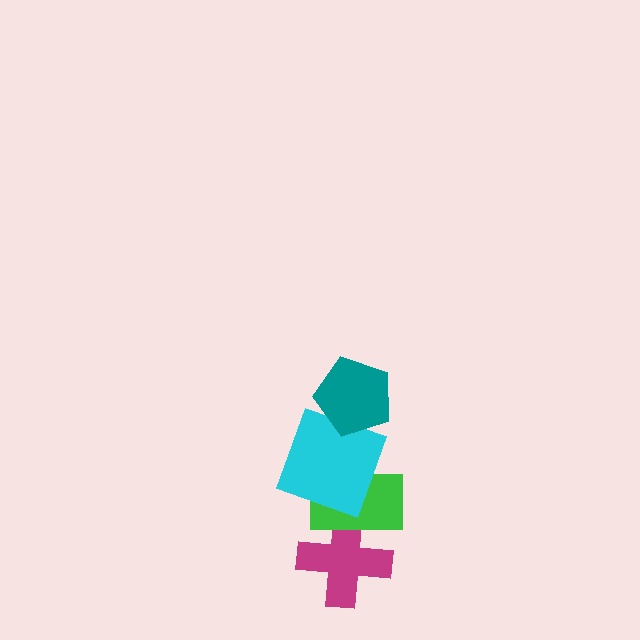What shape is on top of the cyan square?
The teal pentagon is on top of the cyan square.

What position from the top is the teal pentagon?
The teal pentagon is 1st from the top.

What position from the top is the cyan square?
The cyan square is 2nd from the top.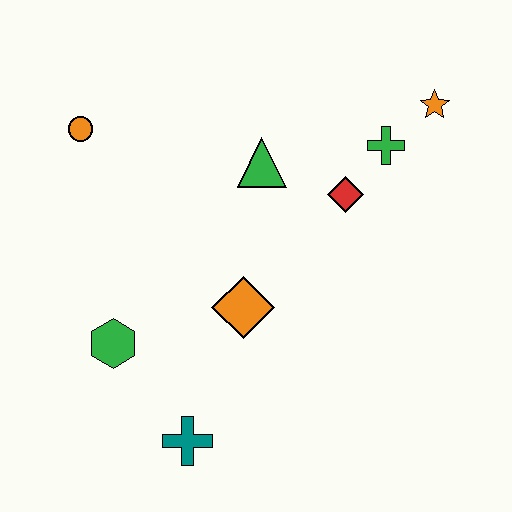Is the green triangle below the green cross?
Yes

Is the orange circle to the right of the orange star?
No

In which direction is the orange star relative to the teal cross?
The orange star is above the teal cross.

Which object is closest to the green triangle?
The red diamond is closest to the green triangle.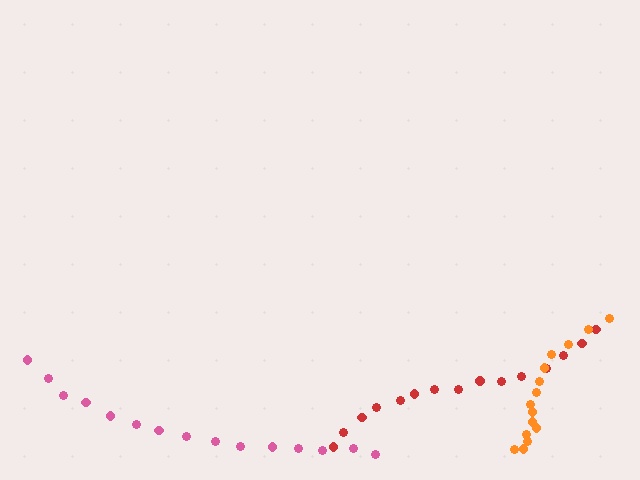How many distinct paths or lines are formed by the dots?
There are 3 distinct paths.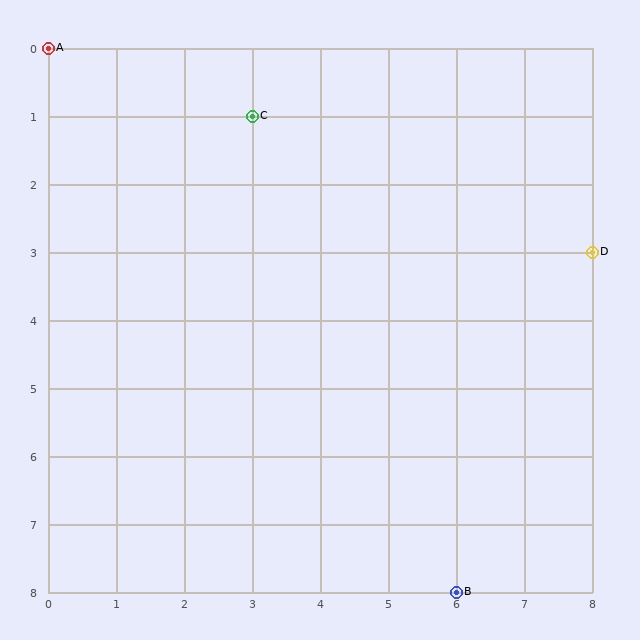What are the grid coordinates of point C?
Point C is at grid coordinates (3, 1).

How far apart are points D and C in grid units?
Points D and C are 5 columns and 2 rows apart (about 5.4 grid units diagonally).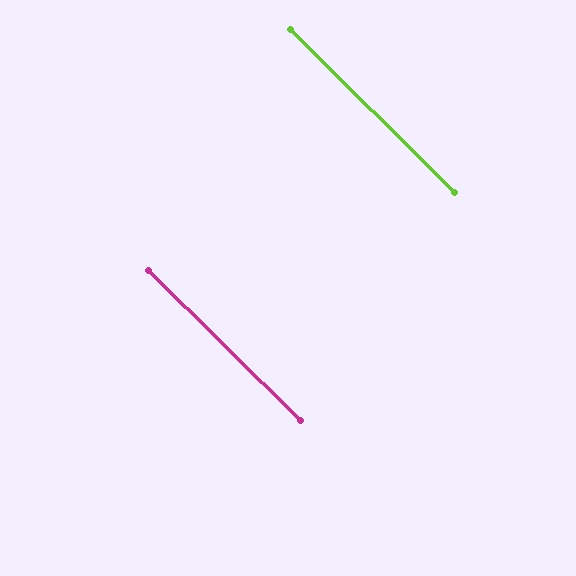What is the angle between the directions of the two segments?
Approximately 0 degrees.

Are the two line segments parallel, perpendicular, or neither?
Parallel — their directions differ by only 0.2°.